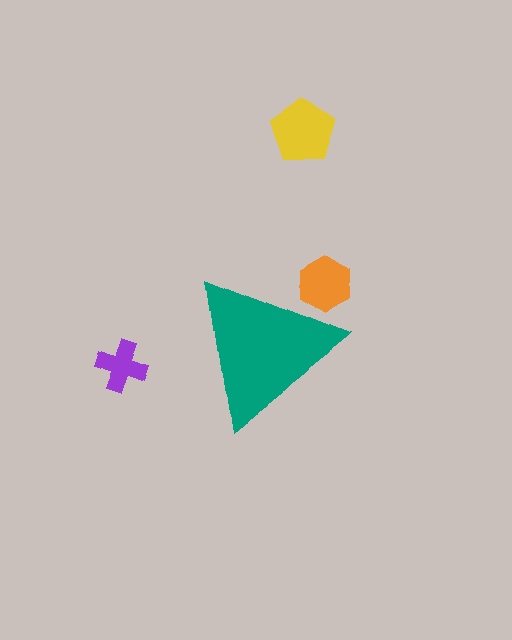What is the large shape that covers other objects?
A teal triangle.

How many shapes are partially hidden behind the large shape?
1 shape is partially hidden.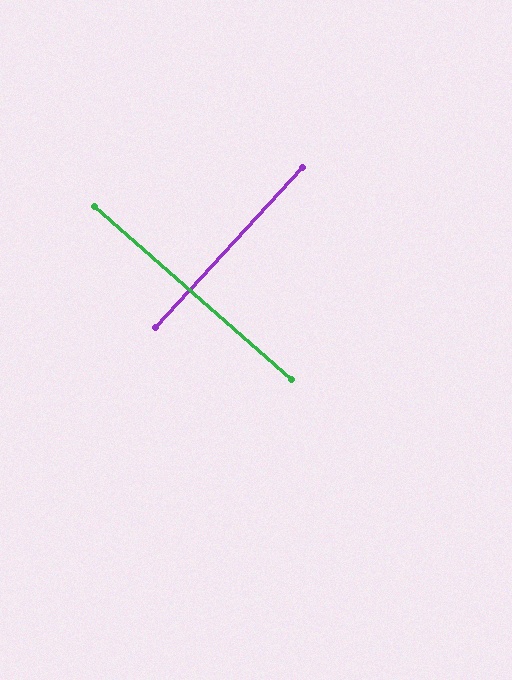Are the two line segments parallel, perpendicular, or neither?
Perpendicular — they meet at approximately 89°.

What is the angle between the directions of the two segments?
Approximately 89 degrees.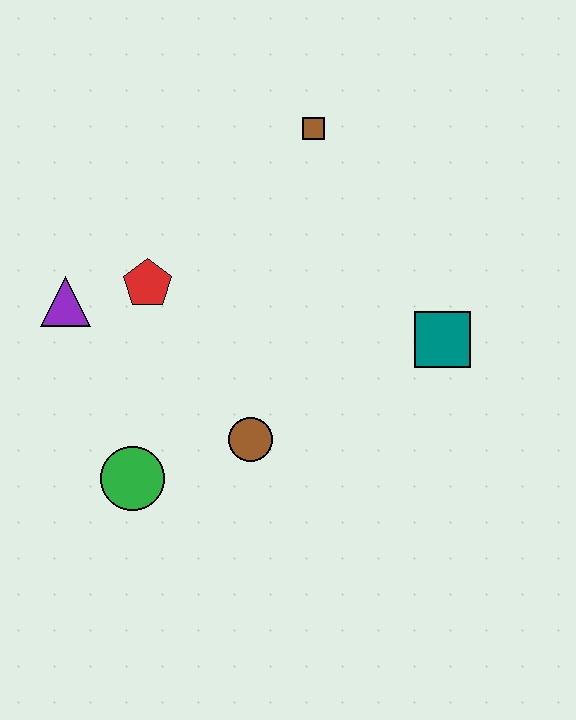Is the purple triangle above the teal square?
Yes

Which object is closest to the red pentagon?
The purple triangle is closest to the red pentagon.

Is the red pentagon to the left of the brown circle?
Yes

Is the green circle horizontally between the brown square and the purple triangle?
Yes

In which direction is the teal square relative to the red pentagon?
The teal square is to the right of the red pentagon.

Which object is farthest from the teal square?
The purple triangle is farthest from the teal square.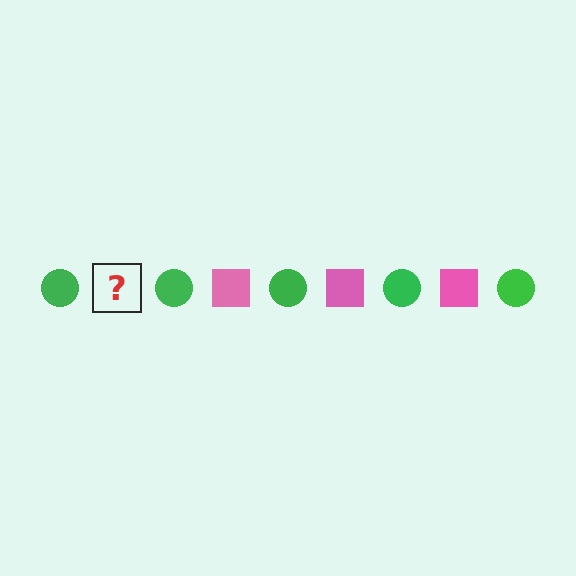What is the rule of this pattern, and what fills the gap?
The rule is that the pattern alternates between green circle and pink square. The gap should be filled with a pink square.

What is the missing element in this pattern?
The missing element is a pink square.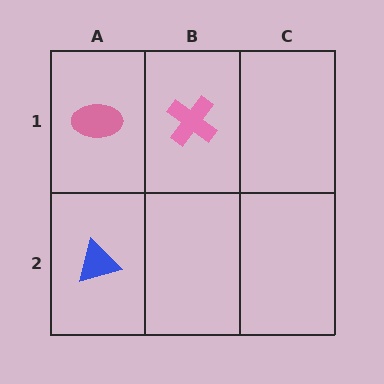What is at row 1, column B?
A pink cross.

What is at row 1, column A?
A pink ellipse.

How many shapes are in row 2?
1 shape.